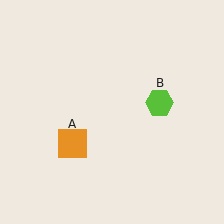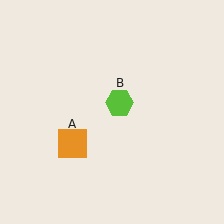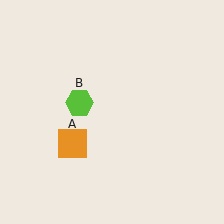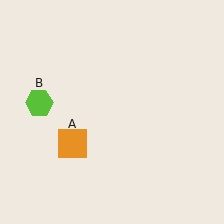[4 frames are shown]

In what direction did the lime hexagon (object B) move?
The lime hexagon (object B) moved left.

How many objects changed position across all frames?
1 object changed position: lime hexagon (object B).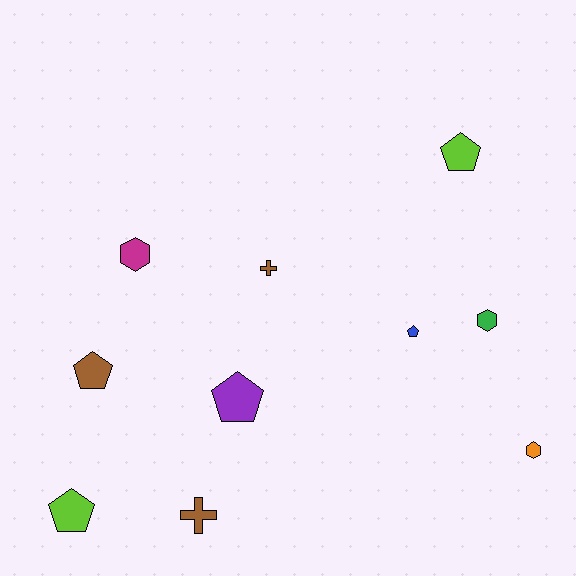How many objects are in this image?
There are 10 objects.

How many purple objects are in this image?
There is 1 purple object.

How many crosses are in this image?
There are 2 crosses.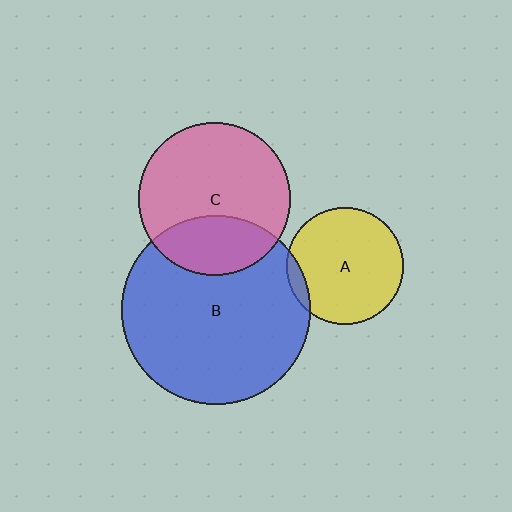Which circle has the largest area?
Circle B (blue).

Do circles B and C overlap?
Yes.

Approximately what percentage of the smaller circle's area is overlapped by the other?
Approximately 30%.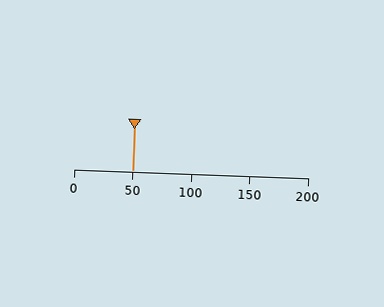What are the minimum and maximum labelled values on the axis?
The axis runs from 0 to 200.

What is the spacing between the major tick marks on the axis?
The major ticks are spaced 50 apart.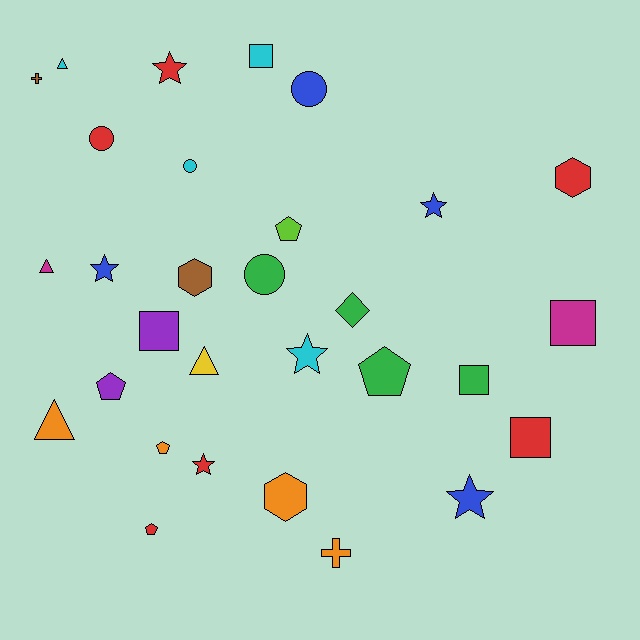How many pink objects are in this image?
There are no pink objects.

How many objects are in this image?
There are 30 objects.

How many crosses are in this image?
There are 2 crosses.